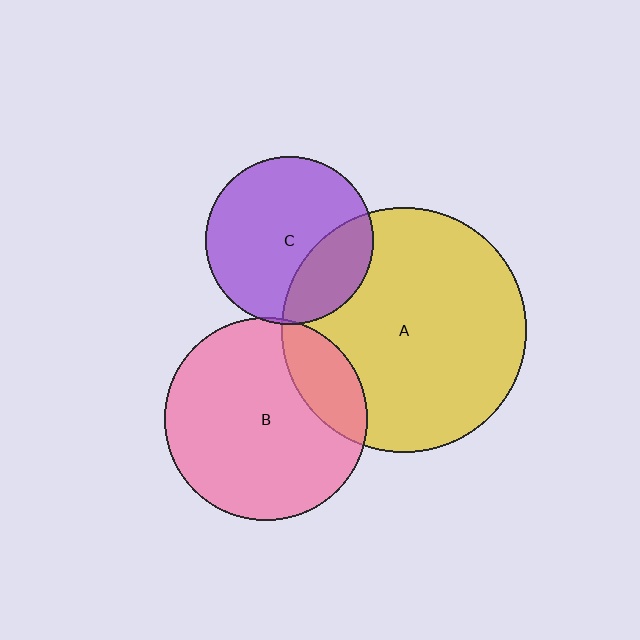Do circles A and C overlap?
Yes.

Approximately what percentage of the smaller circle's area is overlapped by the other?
Approximately 25%.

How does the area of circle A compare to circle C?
Approximately 2.1 times.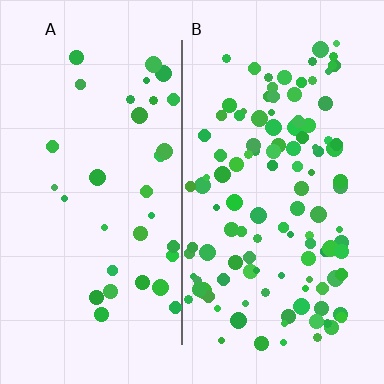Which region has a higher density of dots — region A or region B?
B (the right).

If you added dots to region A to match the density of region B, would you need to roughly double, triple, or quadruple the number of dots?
Approximately triple.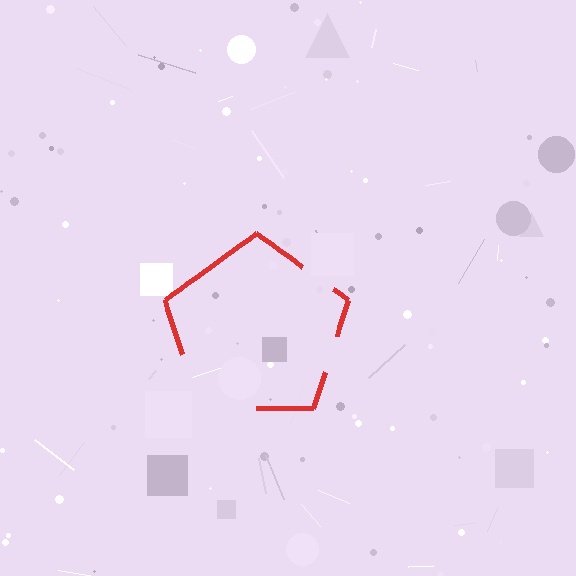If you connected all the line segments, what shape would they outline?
They would outline a pentagon.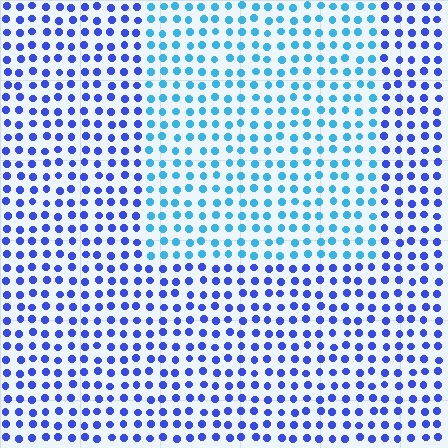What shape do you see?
I see a rectangle.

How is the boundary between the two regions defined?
The boundary is defined purely by a slight shift in hue (about 38 degrees). Spacing, size, and orientation are identical on both sides.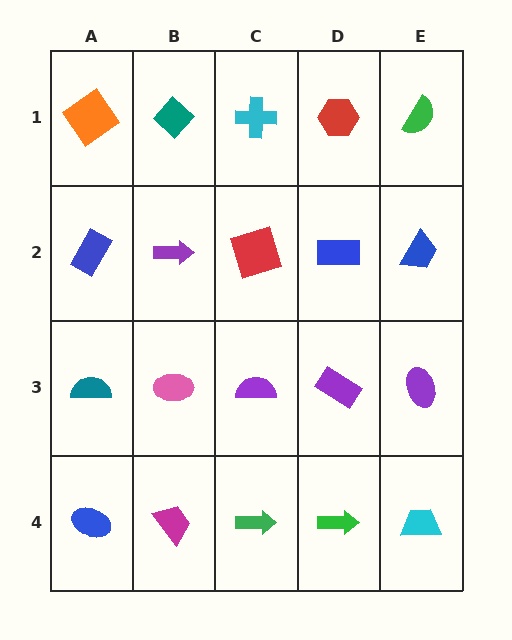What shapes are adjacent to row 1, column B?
A purple arrow (row 2, column B), an orange diamond (row 1, column A), a cyan cross (row 1, column C).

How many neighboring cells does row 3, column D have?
4.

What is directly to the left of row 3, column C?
A pink ellipse.